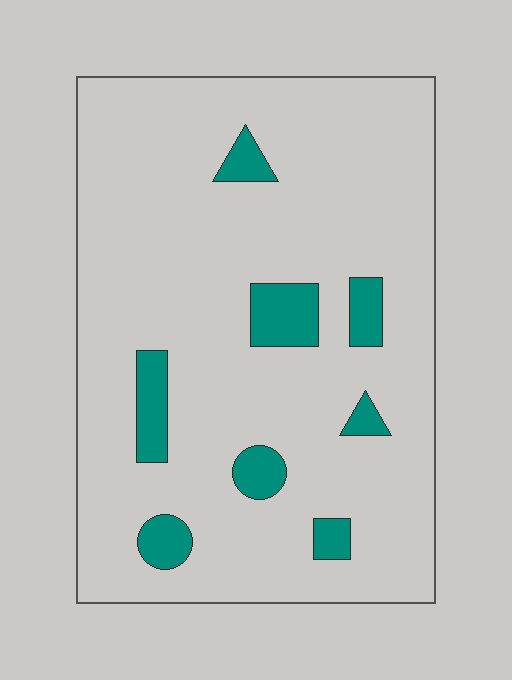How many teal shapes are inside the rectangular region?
8.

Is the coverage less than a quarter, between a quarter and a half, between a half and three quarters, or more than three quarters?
Less than a quarter.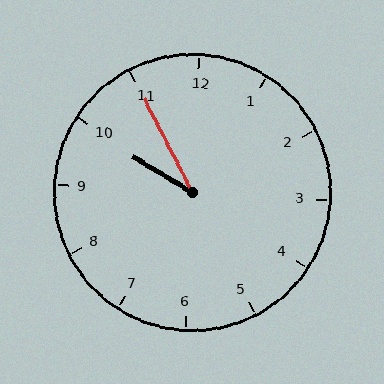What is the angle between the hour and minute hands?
Approximately 32 degrees.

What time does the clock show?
9:55.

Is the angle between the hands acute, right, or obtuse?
It is acute.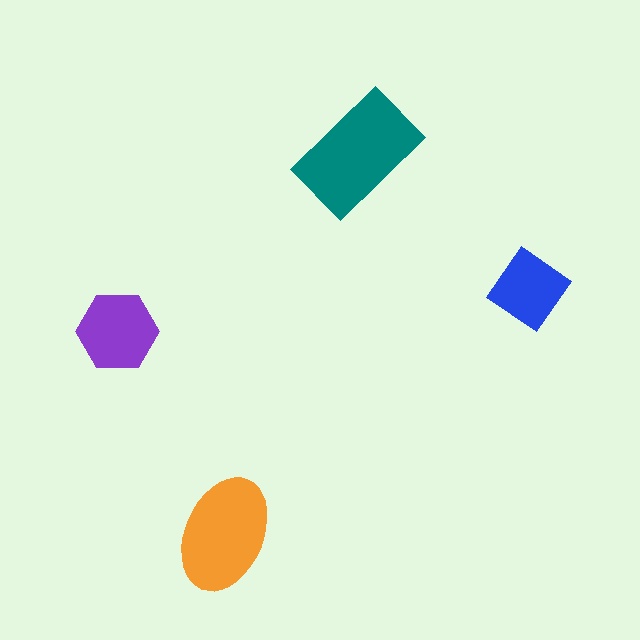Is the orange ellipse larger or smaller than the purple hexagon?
Larger.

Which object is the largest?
The teal rectangle.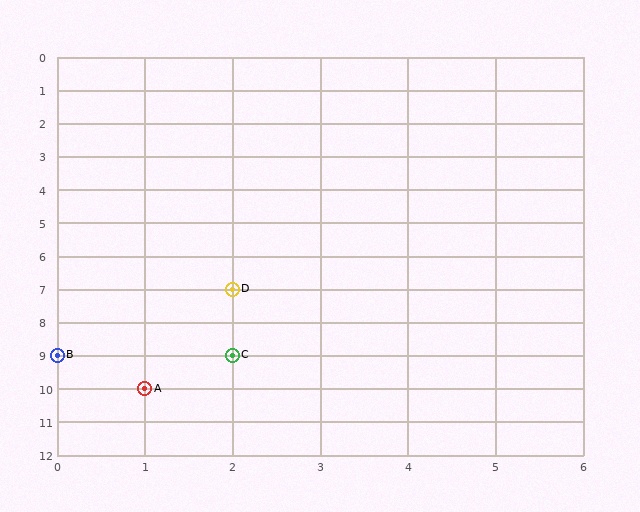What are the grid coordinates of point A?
Point A is at grid coordinates (1, 10).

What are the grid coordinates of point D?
Point D is at grid coordinates (2, 7).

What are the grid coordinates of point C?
Point C is at grid coordinates (2, 9).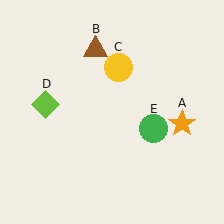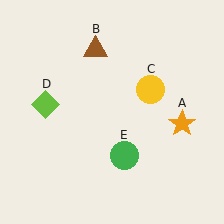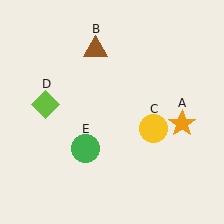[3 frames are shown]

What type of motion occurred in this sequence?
The yellow circle (object C), green circle (object E) rotated clockwise around the center of the scene.